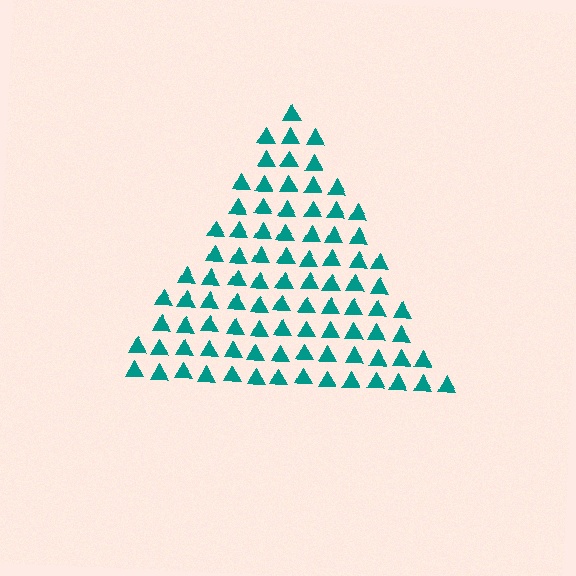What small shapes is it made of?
It is made of small triangles.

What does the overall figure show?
The overall figure shows a triangle.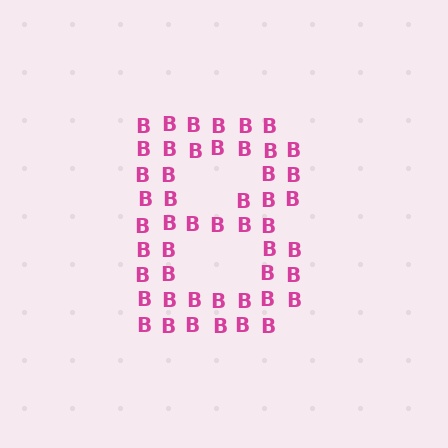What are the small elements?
The small elements are letter B's.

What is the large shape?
The large shape is the letter B.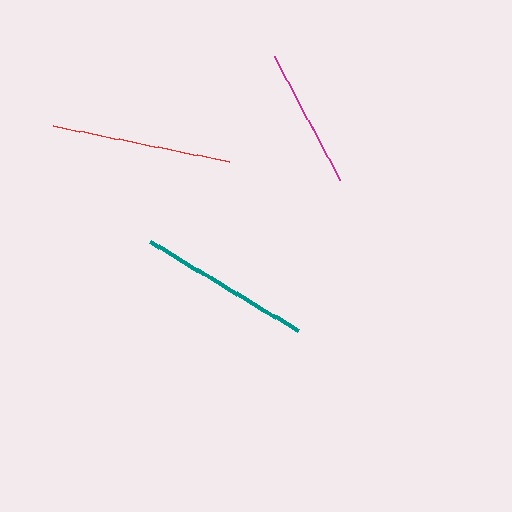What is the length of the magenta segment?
The magenta segment is approximately 139 pixels long.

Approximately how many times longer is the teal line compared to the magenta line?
The teal line is approximately 1.2 times the length of the magenta line.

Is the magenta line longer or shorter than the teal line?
The teal line is longer than the magenta line.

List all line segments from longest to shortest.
From longest to shortest: red, teal, magenta.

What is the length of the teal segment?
The teal segment is approximately 173 pixels long.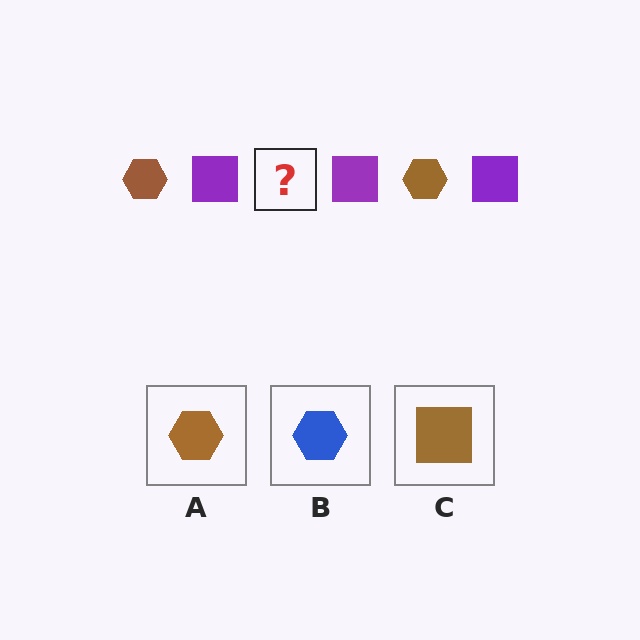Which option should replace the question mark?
Option A.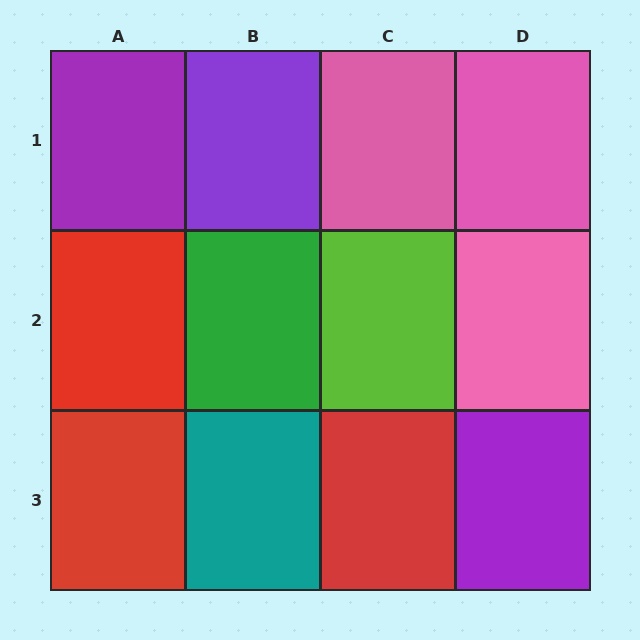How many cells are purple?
3 cells are purple.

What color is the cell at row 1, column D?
Pink.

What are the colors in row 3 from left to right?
Red, teal, red, purple.